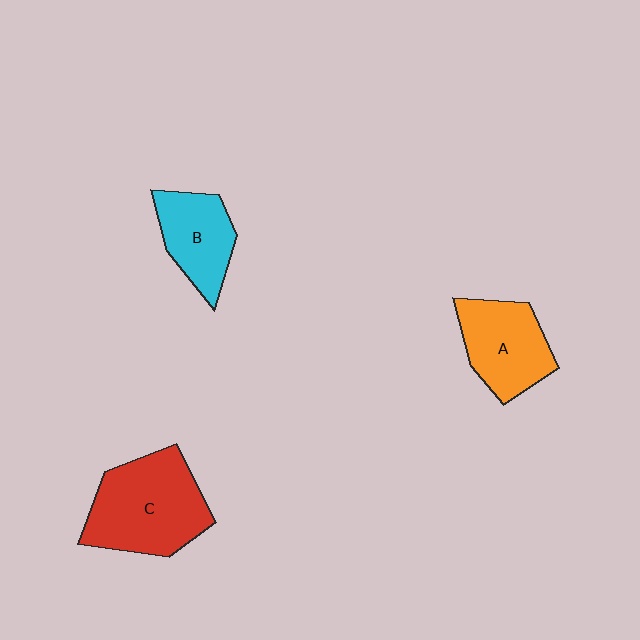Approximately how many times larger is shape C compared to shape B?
Approximately 1.6 times.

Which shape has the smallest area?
Shape B (cyan).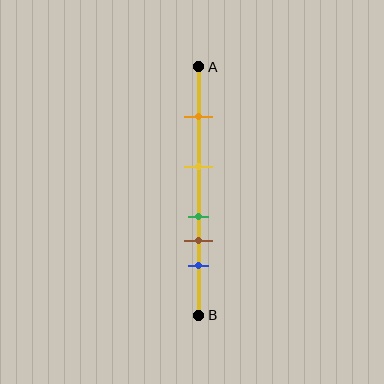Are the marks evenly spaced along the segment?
No, the marks are not evenly spaced.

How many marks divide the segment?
There are 5 marks dividing the segment.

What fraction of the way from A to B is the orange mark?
The orange mark is approximately 20% (0.2) of the way from A to B.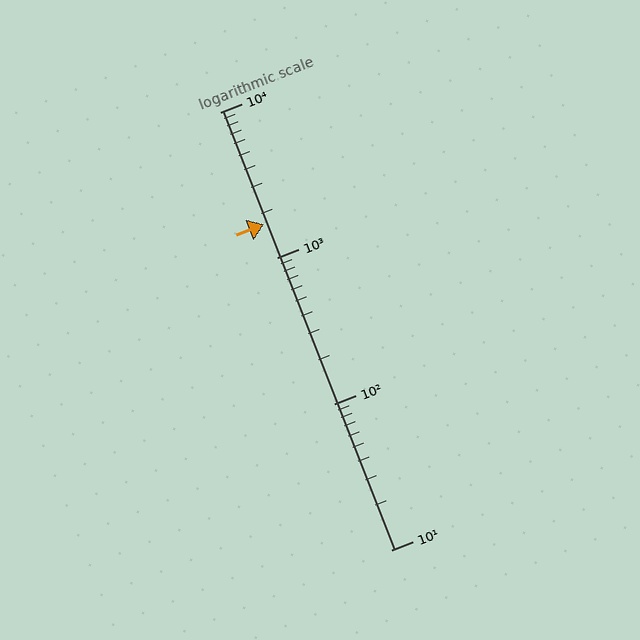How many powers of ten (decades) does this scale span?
The scale spans 3 decades, from 10 to 10000.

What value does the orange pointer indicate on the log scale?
The pointer indicates approximately 1700.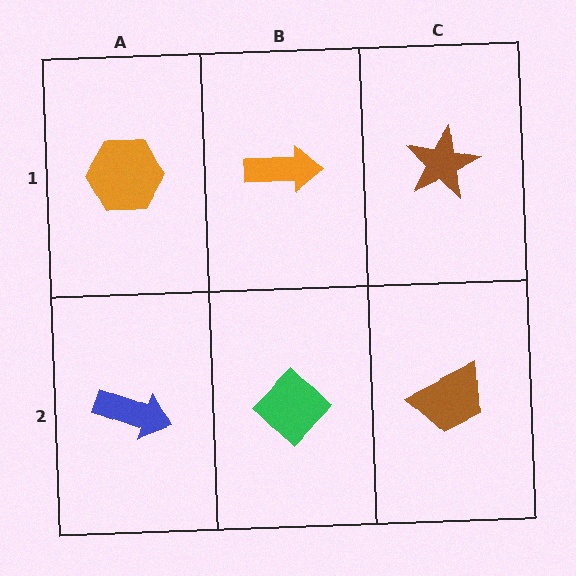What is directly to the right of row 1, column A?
An orange arrow.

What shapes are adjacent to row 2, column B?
An orange arrow (row 1, column B), a blue arrow (row 2, column A), a brown trapezoid (row 2, column C).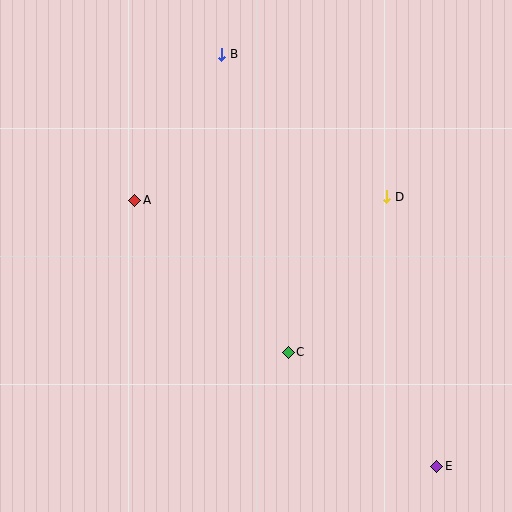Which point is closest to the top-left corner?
Point B is closest to the top-left corner.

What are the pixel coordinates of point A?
Point A is at (135, 200).